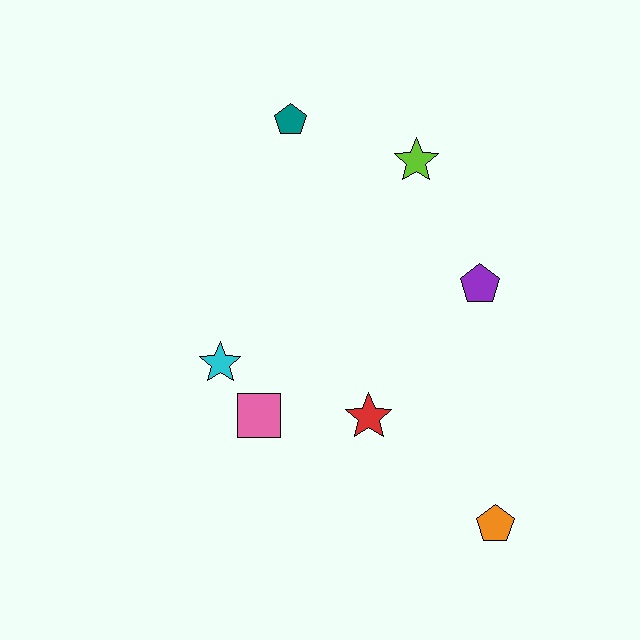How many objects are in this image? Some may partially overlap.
There are 7 objects.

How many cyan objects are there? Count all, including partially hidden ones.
There is 1 cyan object.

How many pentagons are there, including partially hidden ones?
There are 3 pentagons.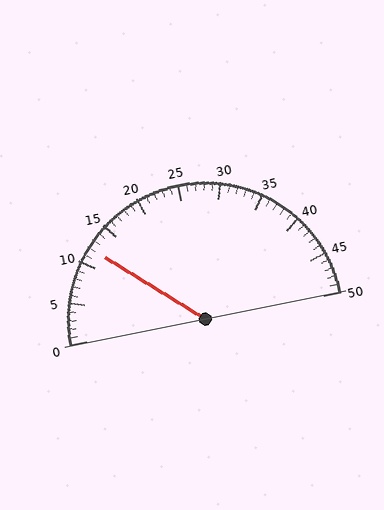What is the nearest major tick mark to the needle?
The nearest major tick mark is 10.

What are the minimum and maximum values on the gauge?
The gauge ranges from 0 to 50.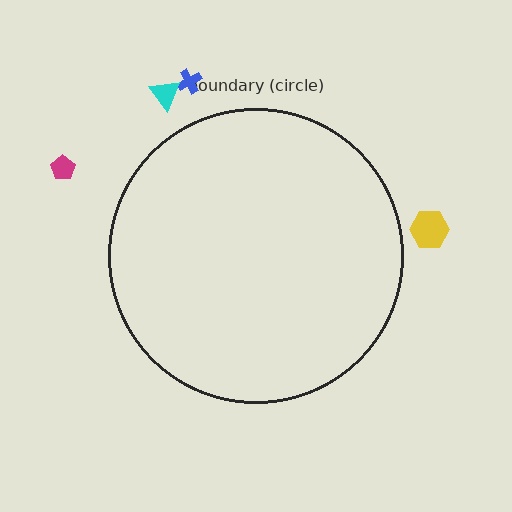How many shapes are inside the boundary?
0 inside, 4 outside.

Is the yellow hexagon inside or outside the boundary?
Outside.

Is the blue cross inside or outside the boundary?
Outside.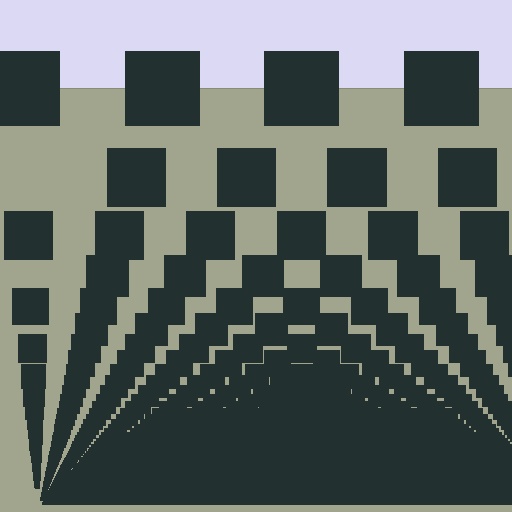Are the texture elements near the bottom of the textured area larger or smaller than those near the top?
Smaller. The gradient is inverted — elements near the bottom are smaller and denser.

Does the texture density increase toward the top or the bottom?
Density increases toward the bottom.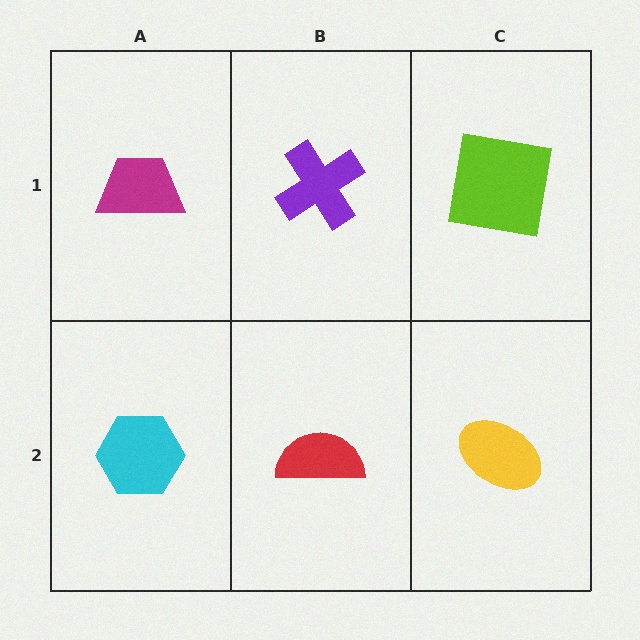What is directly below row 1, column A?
A cyan hexagon.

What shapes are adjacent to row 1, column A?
A cyan hexagon (row 2, column A), a purple cross (row 1, column B).